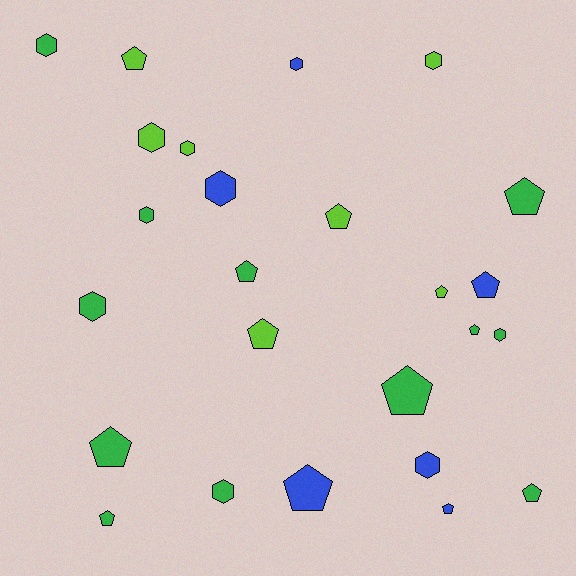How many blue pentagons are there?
There are 3 blue pentagons.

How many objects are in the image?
There are 25 objects.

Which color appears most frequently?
Green, with 12 objects.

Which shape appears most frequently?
Pentagon, with 14 objects.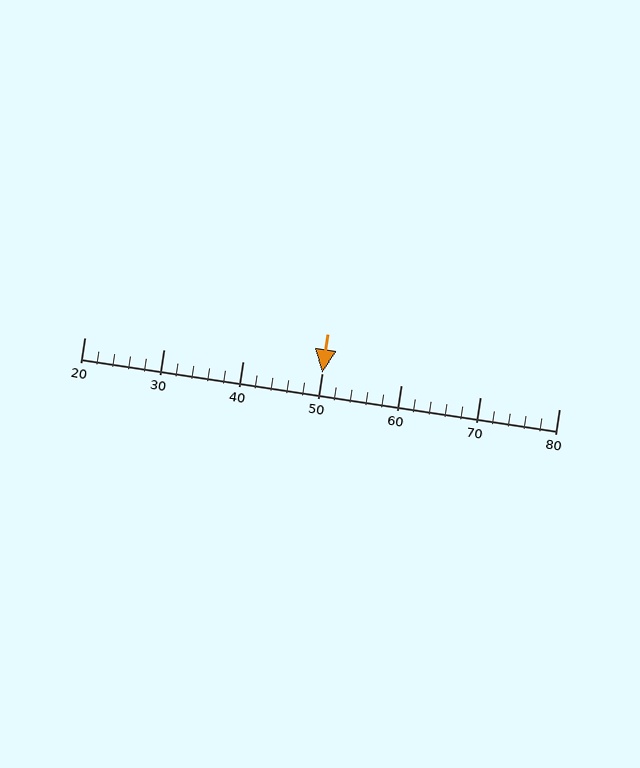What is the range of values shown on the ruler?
The ruler shows values from 20 to 80.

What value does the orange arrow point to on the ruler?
The orange arrow points to approximately 50.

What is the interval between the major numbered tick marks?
The major tick marks are spaced 10 units apart.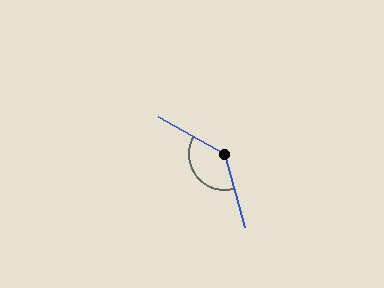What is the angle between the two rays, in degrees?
Approximately 134 degrees.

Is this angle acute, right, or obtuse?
It is obtuse.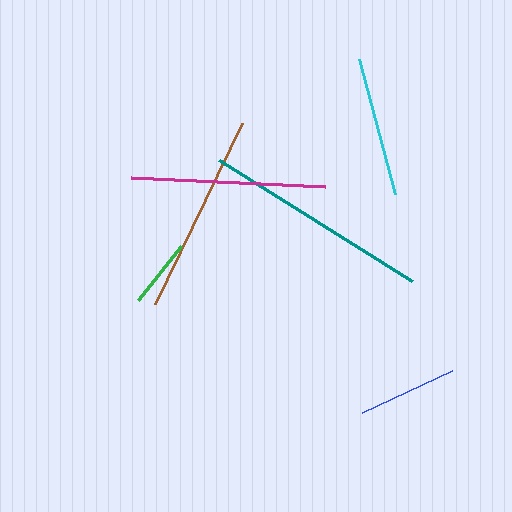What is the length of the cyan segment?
The cyan segment is approximately 140 pixels long.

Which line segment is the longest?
The teal line is the longest at approximately 228 pixels.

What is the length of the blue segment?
The blue segment is approximately 100 pixels long.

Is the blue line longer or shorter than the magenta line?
The magenta line is longer than the blue line.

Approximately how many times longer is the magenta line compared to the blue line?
The magenta line is approximately 2.0 times the length of the blue line.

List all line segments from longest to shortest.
From longest to shortest: teal, brown, magenta, cyan, blue, green.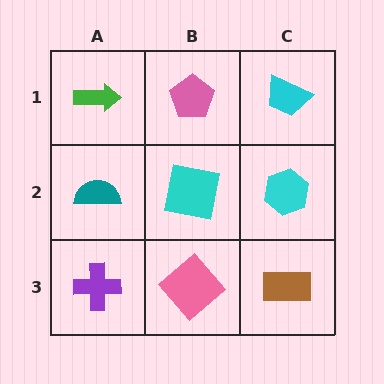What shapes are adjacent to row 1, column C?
A cyan hexagon (row 2, column C), a pink pentagon (row 1, column B).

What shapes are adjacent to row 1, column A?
A teal semicircle (row 2, column A), a pink pentagon (row 1, column B).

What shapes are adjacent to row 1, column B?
A cyan square (row 2, column B), a green arrow (row 1, column A), a cyan trapezoid (row 1, column C).